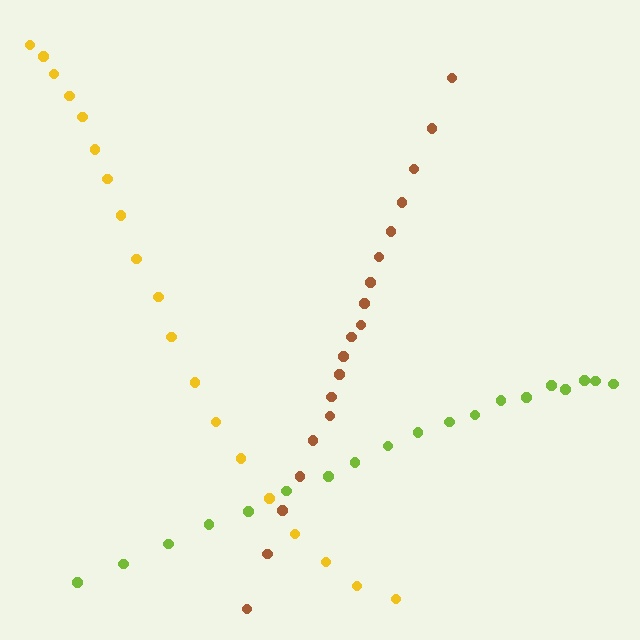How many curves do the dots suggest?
There are 3 distinct paths.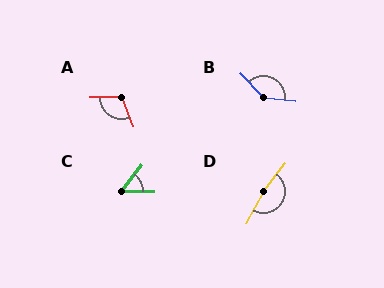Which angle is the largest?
D, at approximately 170 degrees.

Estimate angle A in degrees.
Approximately 110 degrees.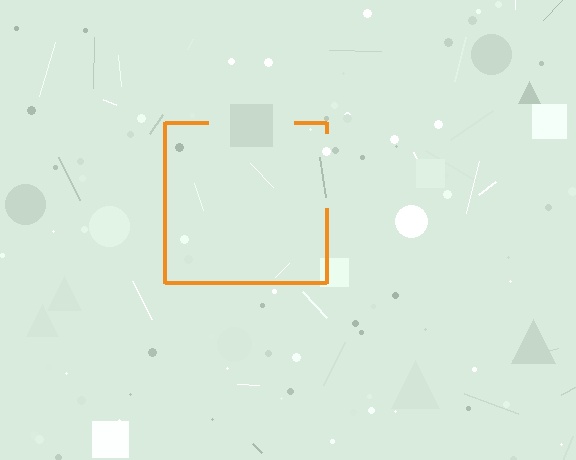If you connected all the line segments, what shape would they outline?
They would outline a square.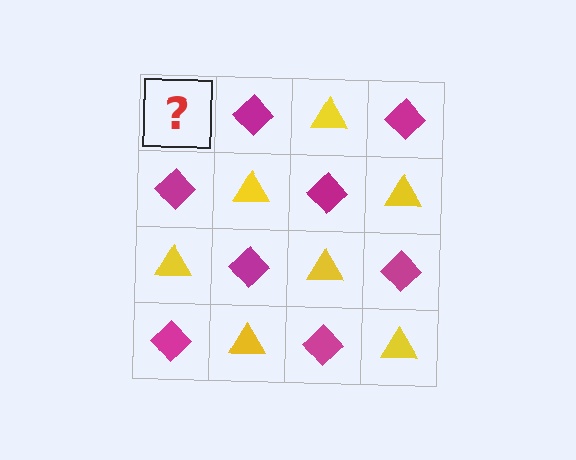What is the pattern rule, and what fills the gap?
The rule is that it alternates yellow triangle and magenta diamond in a checkerboard pattern. The gap should be filled with a yellow triangle.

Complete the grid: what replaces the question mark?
The question mark should be replaced with a yellow triangle.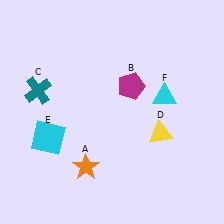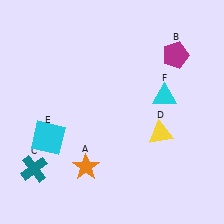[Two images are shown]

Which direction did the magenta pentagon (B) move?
The magenta pentagon (B) moved right.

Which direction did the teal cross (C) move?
The teal cross (C) moved down.